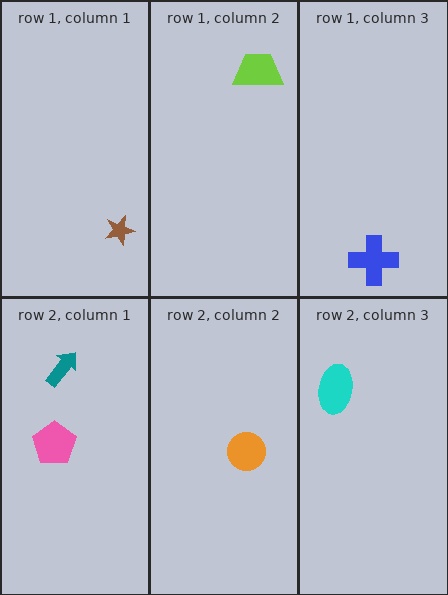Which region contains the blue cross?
The row 1, column 3 region.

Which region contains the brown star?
The row 1, column 1 region.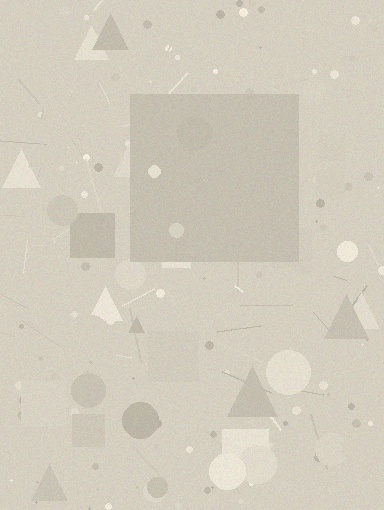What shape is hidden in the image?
A square is hidden in the image.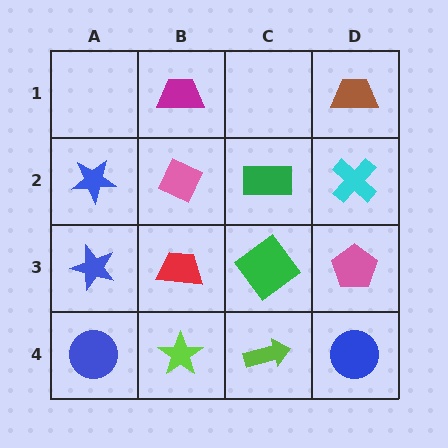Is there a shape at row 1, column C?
No, that cell is empty.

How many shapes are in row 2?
4 shapes.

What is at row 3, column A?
A blue star.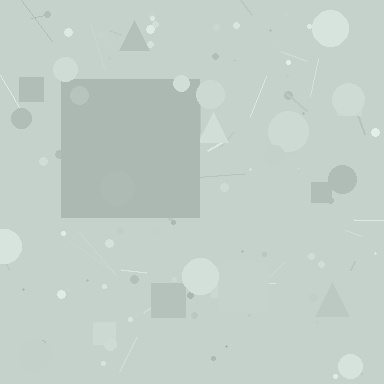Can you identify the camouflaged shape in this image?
The camouflaged shape is a square.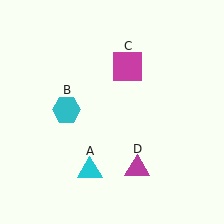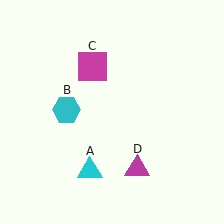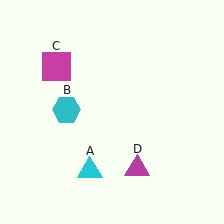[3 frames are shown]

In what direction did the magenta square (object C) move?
The magenta square (object C) moved left.